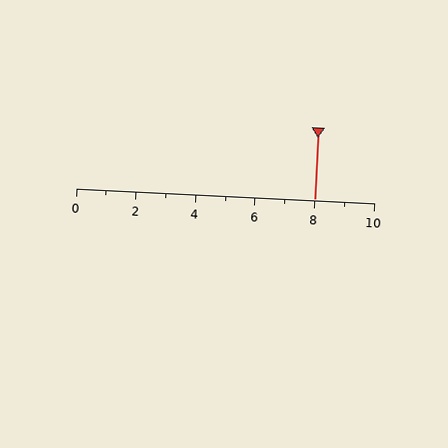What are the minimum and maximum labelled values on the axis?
The axis runs from 0 to 10.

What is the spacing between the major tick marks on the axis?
The major ticks are spaced 2 apart.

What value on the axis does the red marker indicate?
The marker indicates approximately 8.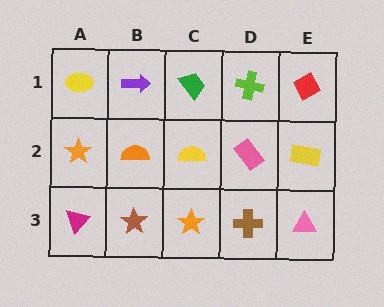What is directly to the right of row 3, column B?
An orange star.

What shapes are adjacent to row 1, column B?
An orange semicircle (row 2, column B), a yellow ellipse (row 1, column A), a green trapezoid (row 1, column C).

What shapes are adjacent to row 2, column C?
A green trapezoid (row 1, column C), an orange star (row 3, column C), an orange semicircle (row 2, column B), a pink rectangle (row 2, column D).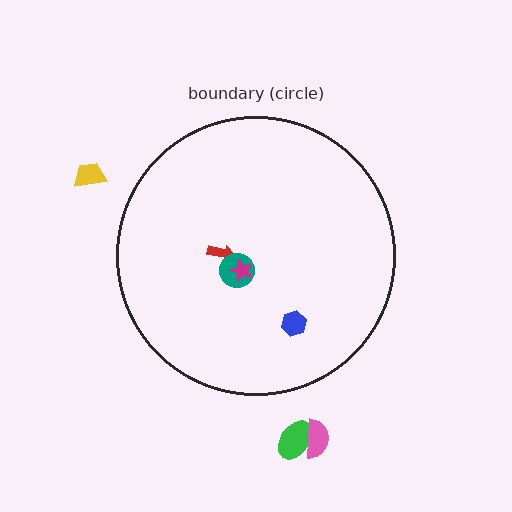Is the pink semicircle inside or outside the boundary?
Outside.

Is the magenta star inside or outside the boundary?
Inside.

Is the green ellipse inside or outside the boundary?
Outside.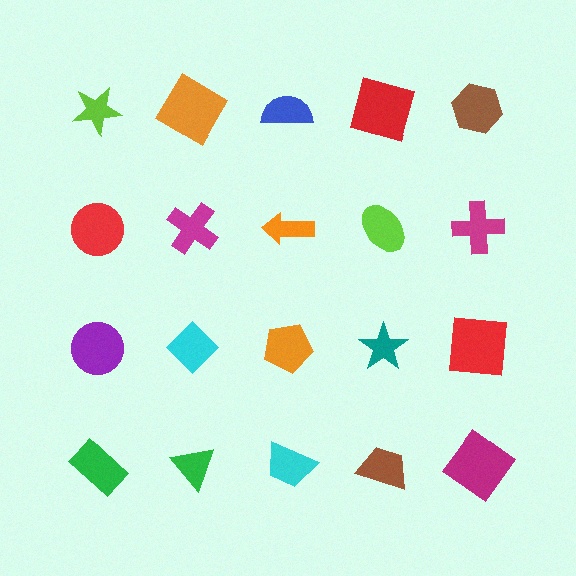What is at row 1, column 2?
An orange diamond.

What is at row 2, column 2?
A magenta cross.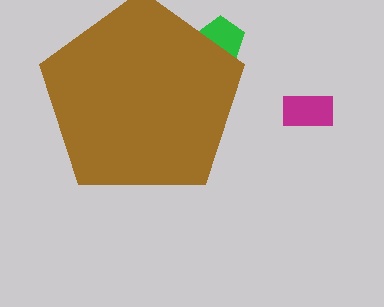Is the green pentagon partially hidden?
Yes, the green pentagon is partially hidden behind the brown pentagon.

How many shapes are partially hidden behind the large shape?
2 shapes are partially hidden.